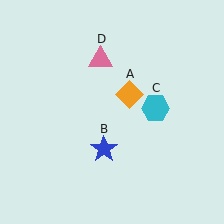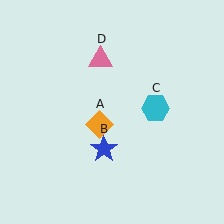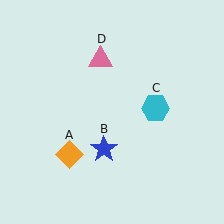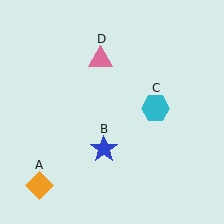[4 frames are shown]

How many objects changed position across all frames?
1 object changed position: orange diamond (object A).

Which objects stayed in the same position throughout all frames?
Blue star (object B) and cyan hexagon (object C) and pink triangle (object D) remained stationary.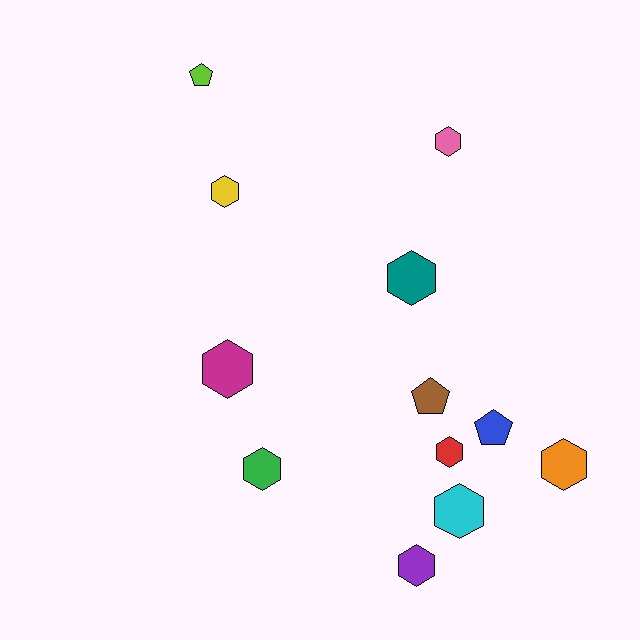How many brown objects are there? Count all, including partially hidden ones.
There is 1 brown object.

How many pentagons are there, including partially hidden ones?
There are 3 pentagons.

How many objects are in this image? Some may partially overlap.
There are 12 objects.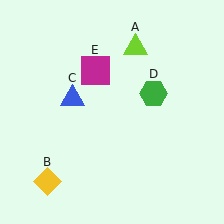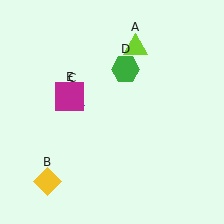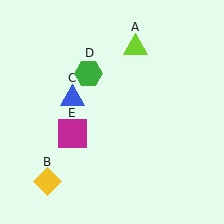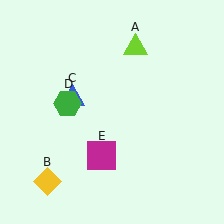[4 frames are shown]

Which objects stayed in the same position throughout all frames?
Lime triangle (object A) and yellow diamond (object B) and blue triangle (object C) remained stationary.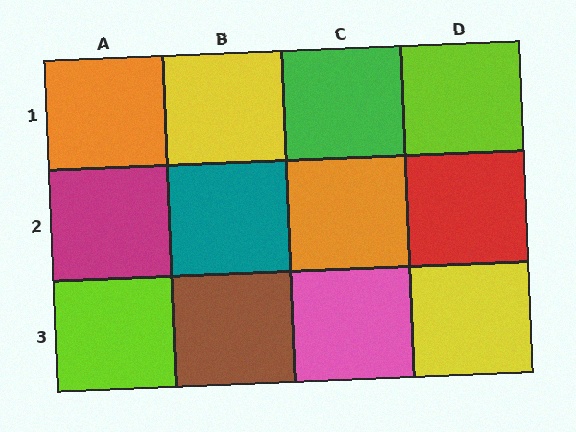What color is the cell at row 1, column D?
Lime.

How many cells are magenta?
1 cell is magenta.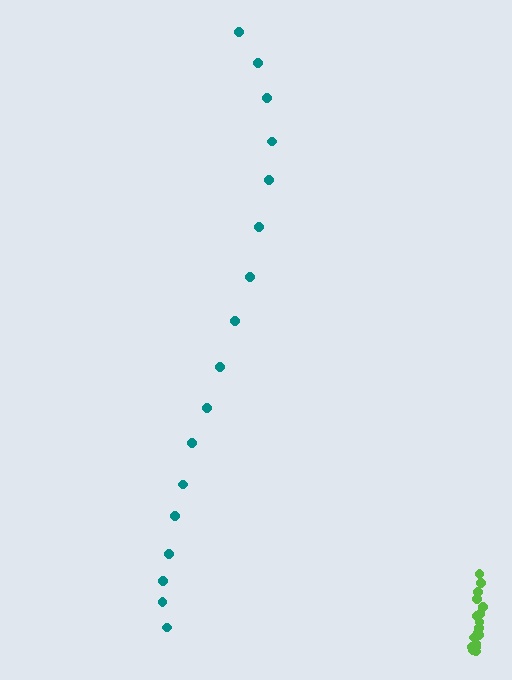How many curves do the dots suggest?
There are 2 distinct paths.